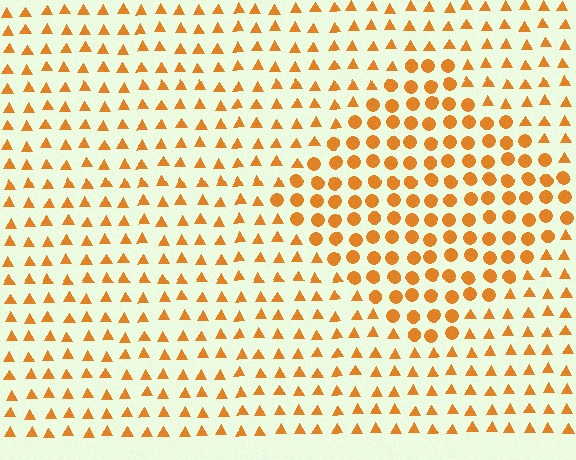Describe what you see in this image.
The image is filled with small orange elements arranged in a uniform grid. A diamond-shaped region contains circles, while the surrounding area contains triangles. The boundary is defined purely by the change in element shape.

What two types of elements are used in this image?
The image uses circles inside the diamond region and triangles outside it.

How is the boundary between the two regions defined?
The boundary is defined by a change in element shape: circles inside vs. triangles outside. All elements share the same color and spacing.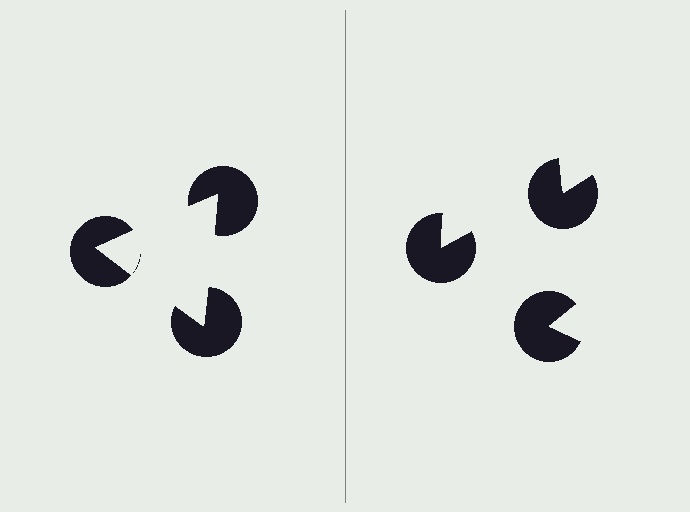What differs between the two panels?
The pac-man discs are positioned identically on both sides; only the wedge orientations differ. On the left they align to a triangle; on the right they are misaligned.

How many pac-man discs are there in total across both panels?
6 — 3 on each side.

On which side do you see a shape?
An illusory triangle appears on the left side. On the right side the wedge cuts are rotated, so no coherent shape forms.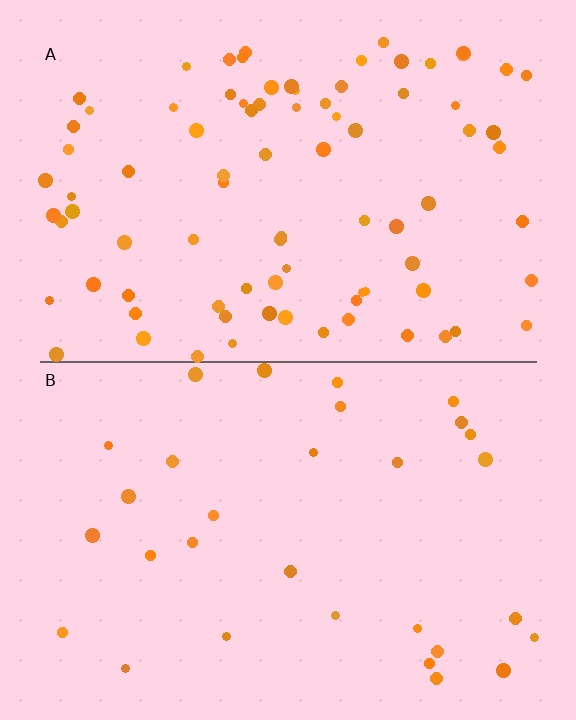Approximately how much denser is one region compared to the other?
Approximately 2.7× — region A over region B.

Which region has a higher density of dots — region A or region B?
A (the top).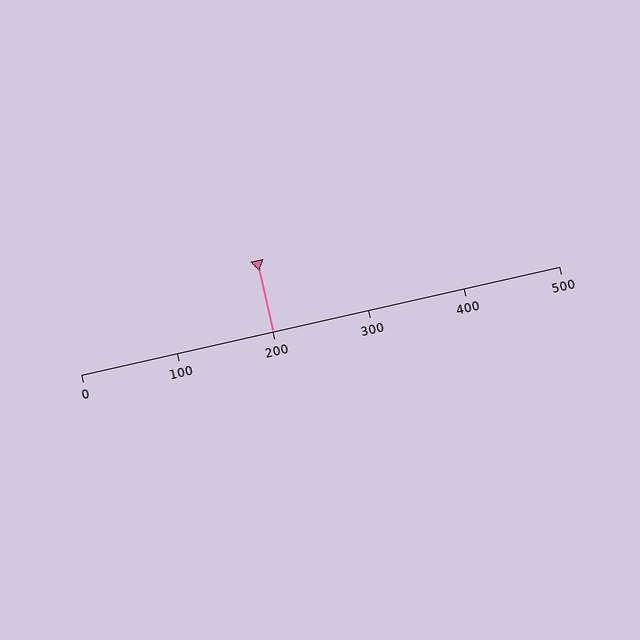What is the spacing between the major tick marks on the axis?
The major ticks are spaced 100 apart.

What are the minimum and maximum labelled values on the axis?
The axis runs from 0 to 500.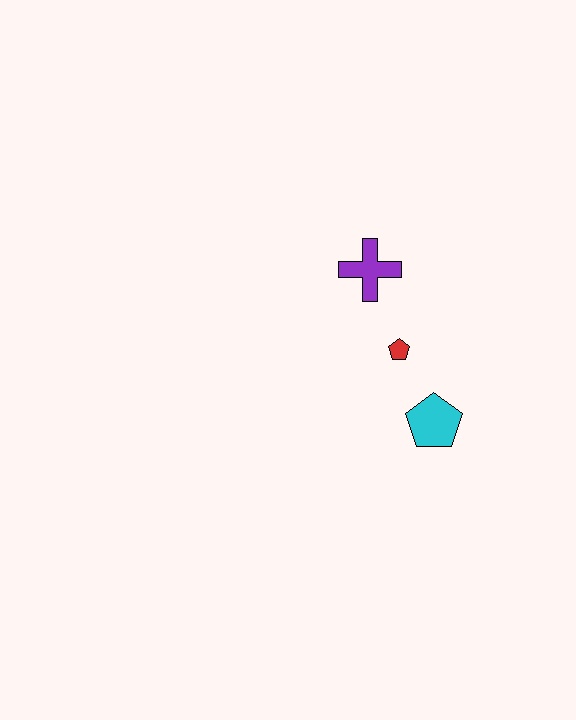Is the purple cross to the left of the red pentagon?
Yes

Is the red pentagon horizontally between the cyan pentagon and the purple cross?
Yes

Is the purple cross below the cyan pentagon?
No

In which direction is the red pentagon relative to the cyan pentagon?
The red pentagon is above the cyan pentagon.